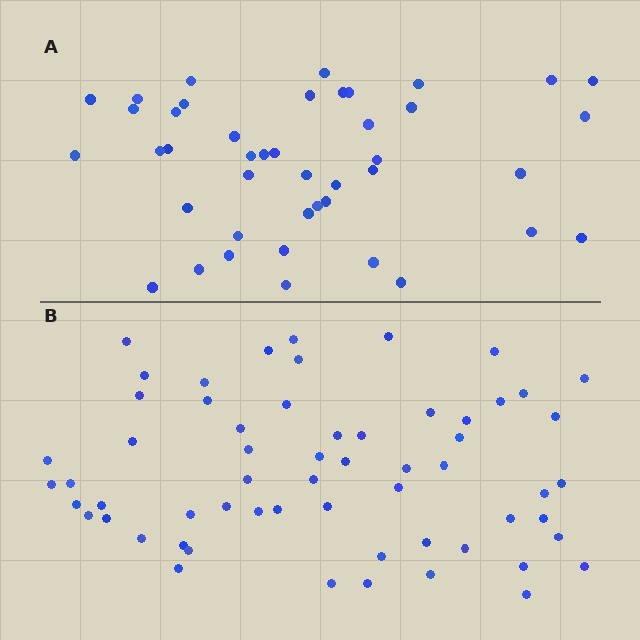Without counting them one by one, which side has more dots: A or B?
Region B (the bottom region) has more dots.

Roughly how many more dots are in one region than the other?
Region B has approximately 15 more dots than region A.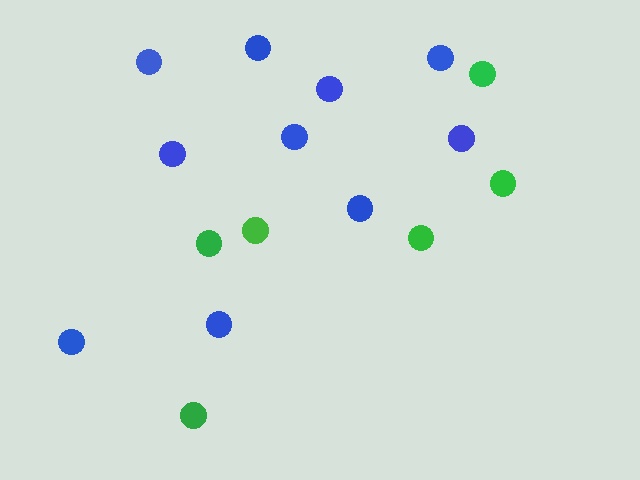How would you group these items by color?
There are 2 groups: one group of blue circles (10) and one group of green circles (6).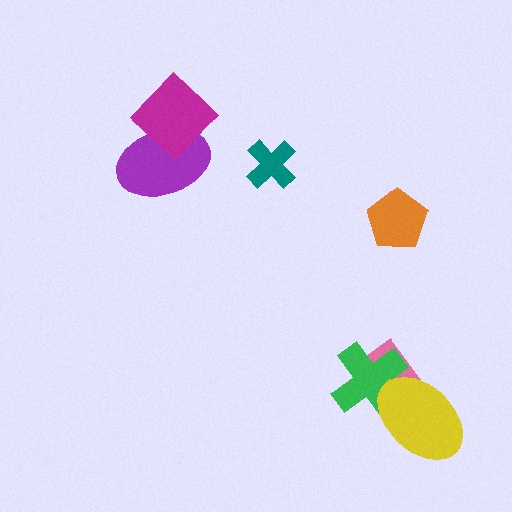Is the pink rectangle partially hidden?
Yes, it is partially covered by another shape.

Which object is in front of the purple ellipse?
The magenta diamond is in front of the purple ellipse.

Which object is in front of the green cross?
The yellow ellipse is in front of the green cross.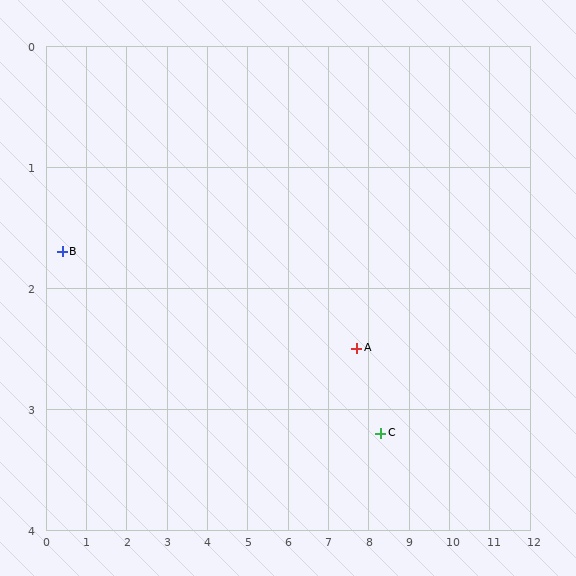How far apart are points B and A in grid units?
Points B and A are about 7.3 grid units apart.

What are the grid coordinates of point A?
Point A is at approximately (7.7, 2.5).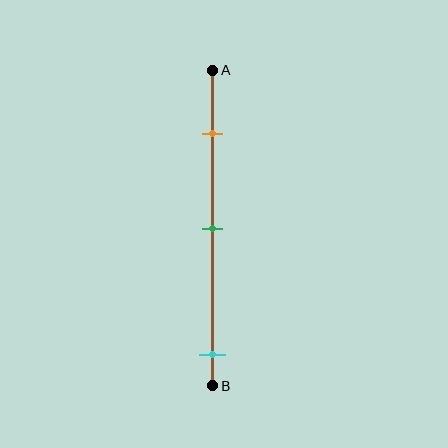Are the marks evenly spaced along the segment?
No, the marks are not evenly spaced.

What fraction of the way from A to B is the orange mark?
The orange mark is approximately 20% (0.2) of the way from A to B.